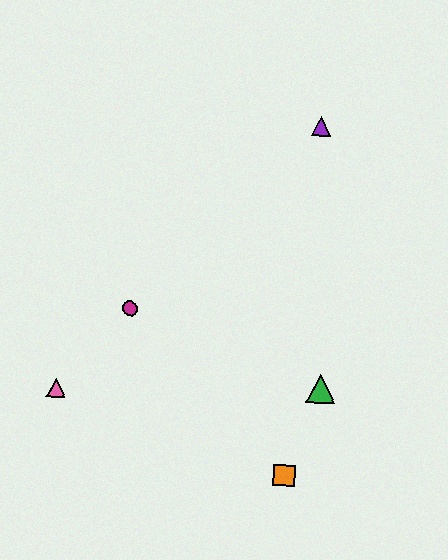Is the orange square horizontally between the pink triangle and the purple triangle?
Yes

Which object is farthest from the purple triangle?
The pink triangle is farthest from the purple triangle.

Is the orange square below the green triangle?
Yes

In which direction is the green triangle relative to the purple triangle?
The green triangle is below the purple triangle.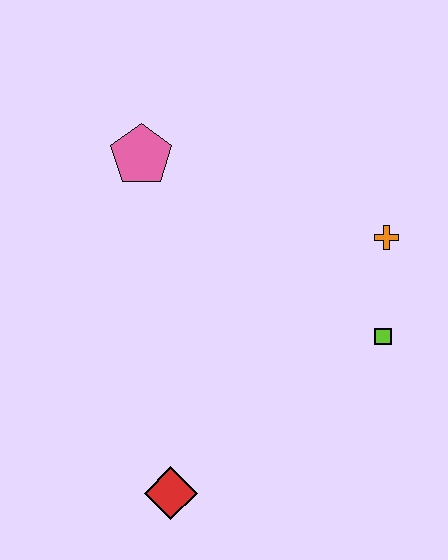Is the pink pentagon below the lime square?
No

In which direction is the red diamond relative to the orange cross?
The red diamond is below the orange cross.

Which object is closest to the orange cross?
The lime square is closest to the orange cross.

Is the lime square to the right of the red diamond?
Yes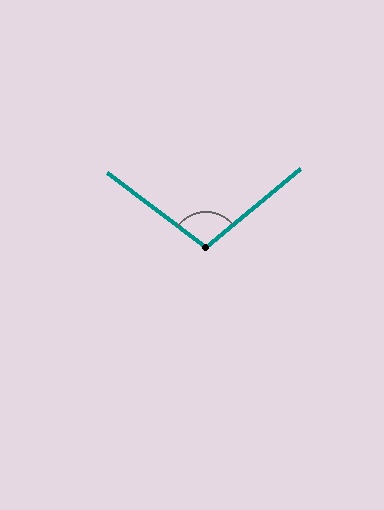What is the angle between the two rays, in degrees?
Approximately 103 degrees.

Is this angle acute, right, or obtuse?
It is obtuse.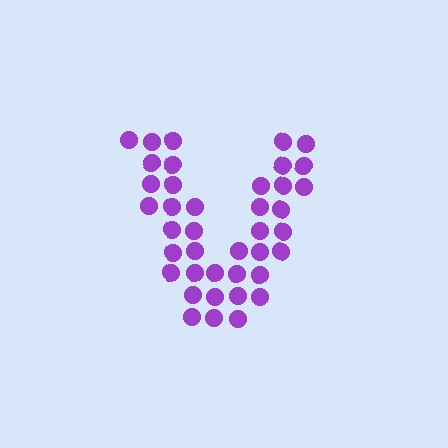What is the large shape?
The large shape is the letter V.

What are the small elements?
The small elements are circles.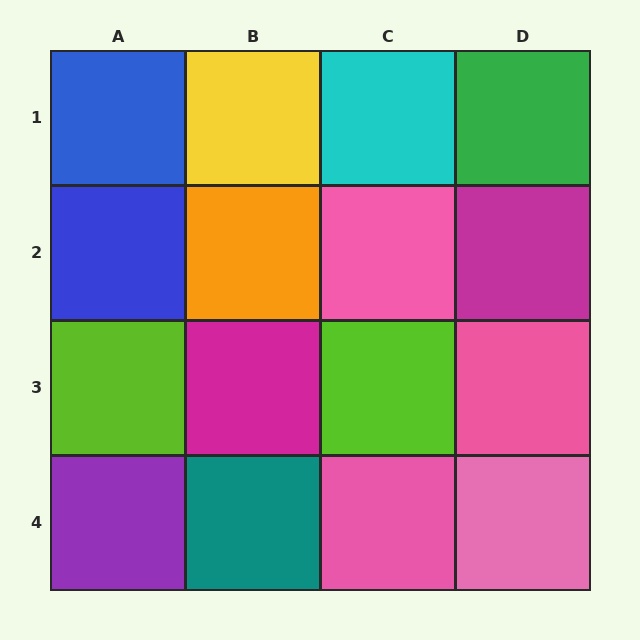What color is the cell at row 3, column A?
Lime.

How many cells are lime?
2 cells are lime.